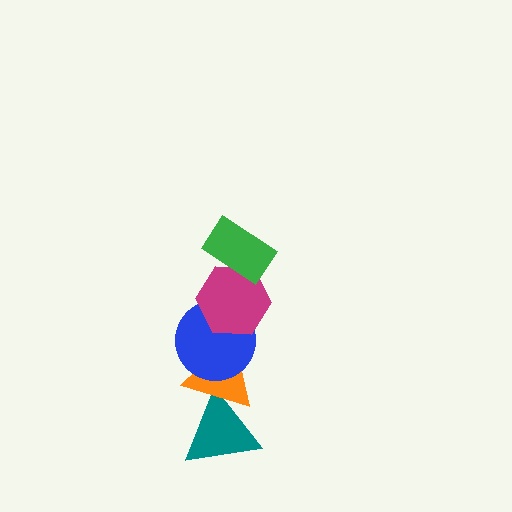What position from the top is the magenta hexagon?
The magenta hexagon is 2nd from the top.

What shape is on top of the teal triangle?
The orange triangle is on top of the teal triangle.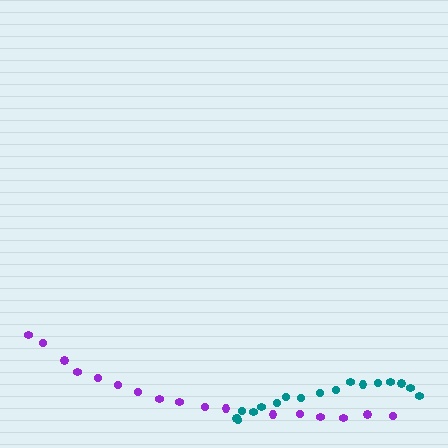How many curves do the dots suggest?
There are 2 distinct paths.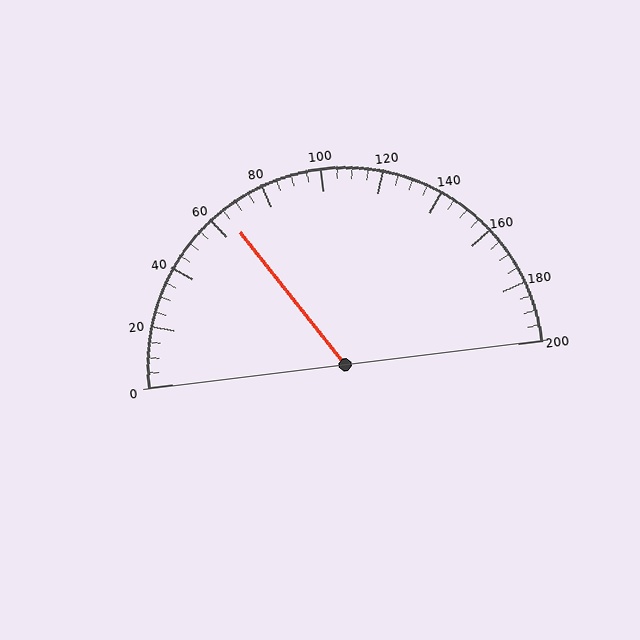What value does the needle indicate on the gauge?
The needle indicates approximately 65.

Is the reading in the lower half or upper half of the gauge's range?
The reading is in the lower half of the range (0 to 200).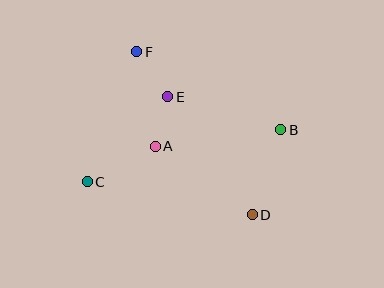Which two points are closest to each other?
Points A and E are closest to each other.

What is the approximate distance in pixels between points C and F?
The distance between C and F is approximately 139 pixels.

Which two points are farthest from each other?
Points B and C are farthest from each other.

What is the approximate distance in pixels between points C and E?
The distance between C and E is approximately 117 pixels.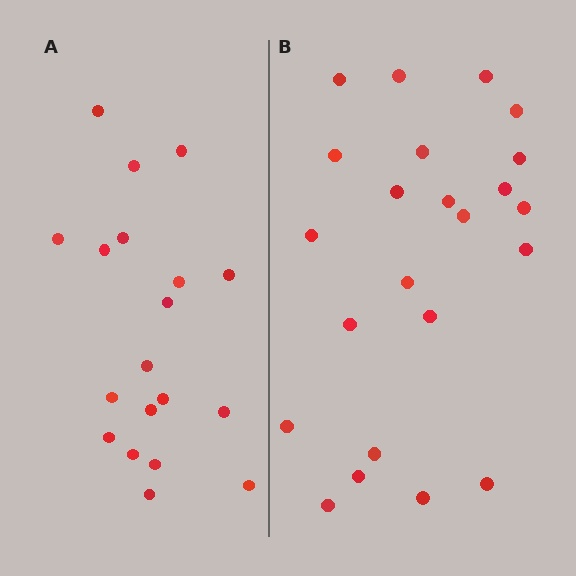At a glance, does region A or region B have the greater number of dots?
Region B (the right region) has more dots.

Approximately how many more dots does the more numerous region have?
Region B has about 4 more dots than region A.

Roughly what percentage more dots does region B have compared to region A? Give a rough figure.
About 20% more.